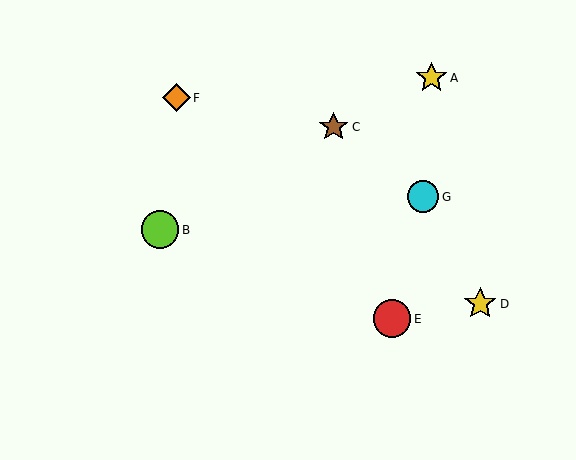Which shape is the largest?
The lime circle (labeled B) is the largest.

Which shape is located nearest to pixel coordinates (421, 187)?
The cyan circle (labeled G) at (423, 197) is nearest to that location.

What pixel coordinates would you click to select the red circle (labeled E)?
Click at (392, 319) to select the red circle E.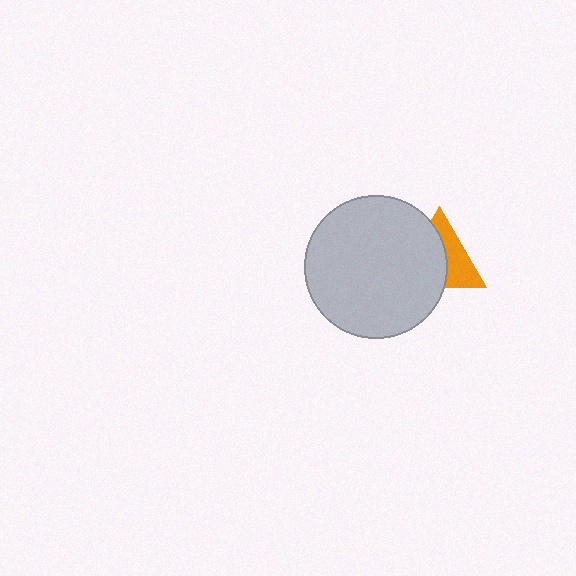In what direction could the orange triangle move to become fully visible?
The orange triangle could move right. That would shift it out from behind the light gray circle entirely.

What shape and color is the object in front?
The object in front is a light gray circle.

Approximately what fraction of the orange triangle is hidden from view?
Roughly 56% of the orange triangle is hidden behind the light gray circle.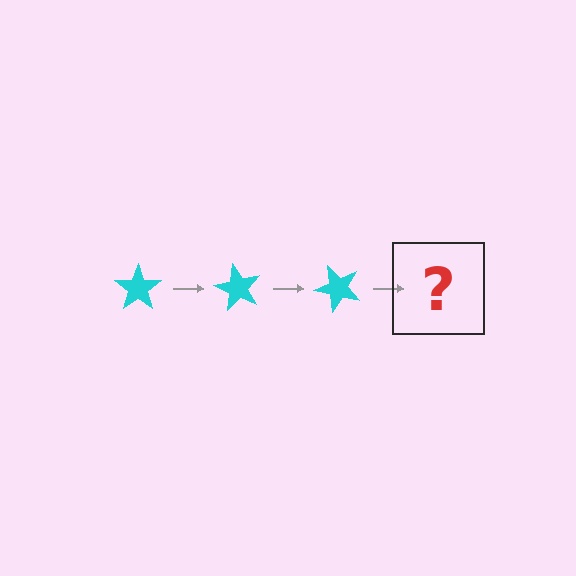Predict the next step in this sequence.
The next step is a cyan star rotated 180 degrees.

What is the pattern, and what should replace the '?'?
The pattern is that the star rotates 60 degrees each step. The '?' should be a cyan star rotated 180 degrees.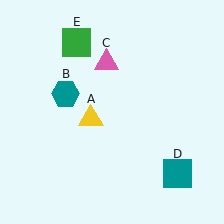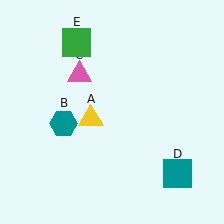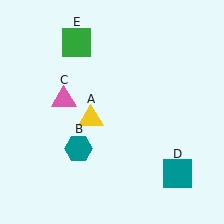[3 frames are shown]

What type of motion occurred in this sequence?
The teal hexagon (object B), pink triangle (object C) rotated counterclockwise around the center of the scene.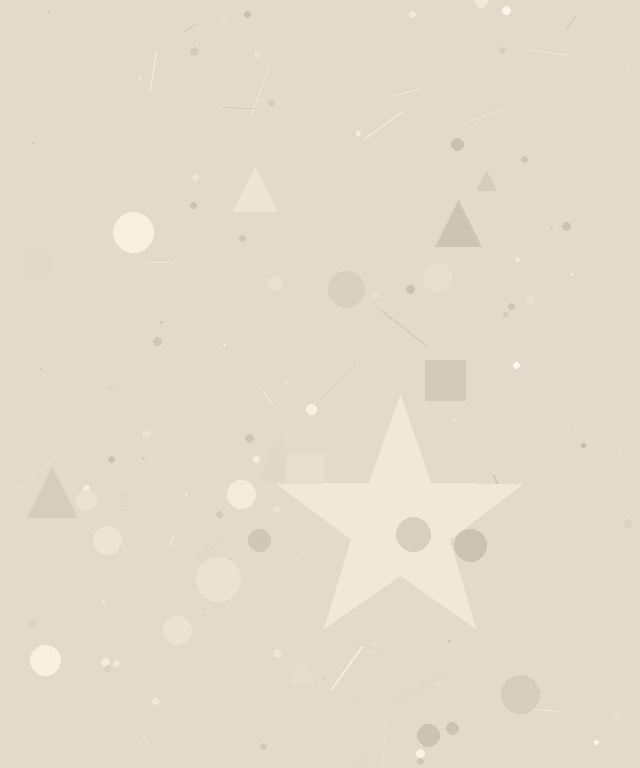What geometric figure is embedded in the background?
A star is embedded in the background.